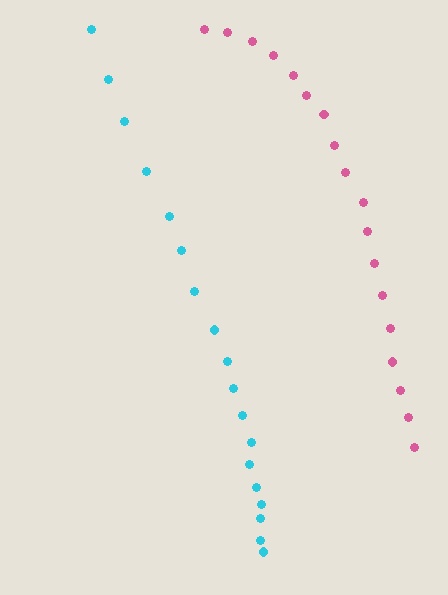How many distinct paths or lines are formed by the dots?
There are 2 distinct paths.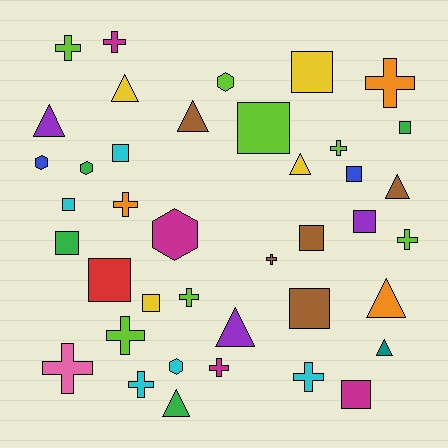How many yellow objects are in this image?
There are 4 yellow objects.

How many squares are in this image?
There are 13 squares.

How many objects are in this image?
There are 40 objects.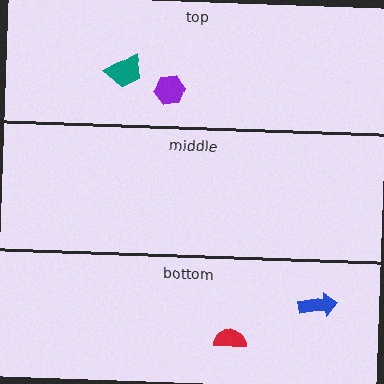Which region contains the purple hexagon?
The top region.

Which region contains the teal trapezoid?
The top region.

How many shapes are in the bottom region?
2.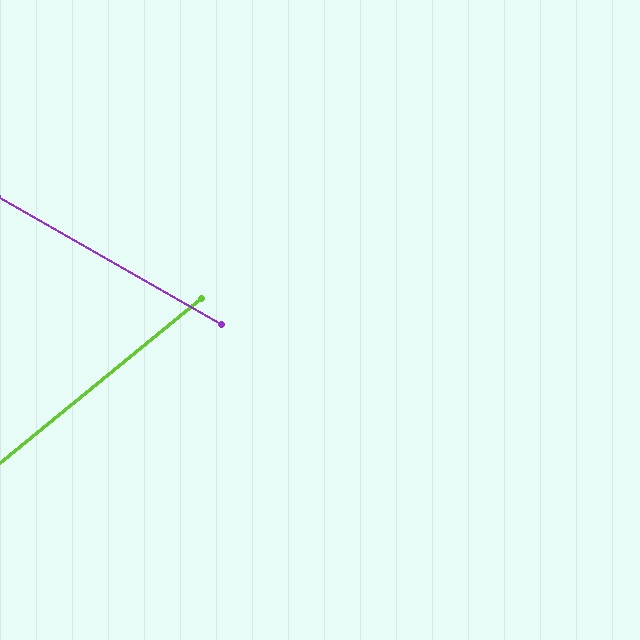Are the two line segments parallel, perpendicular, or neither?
Neither parallel nor perpendicular — they differ by about 69°.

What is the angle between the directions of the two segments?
Approximately 69 degrees.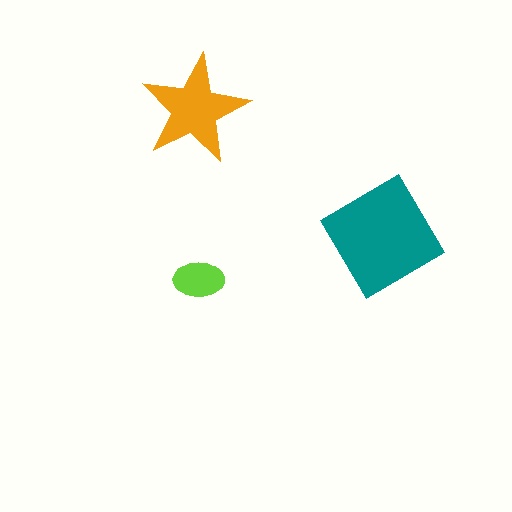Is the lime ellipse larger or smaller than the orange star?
Smaller.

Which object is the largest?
The teal diamond.